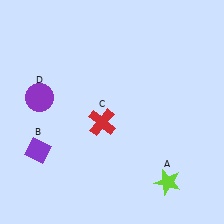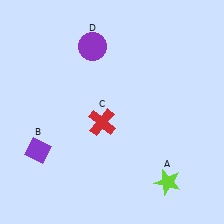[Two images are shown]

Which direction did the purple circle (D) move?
The purple circle (D) moved right.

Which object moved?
The purple circle (D) moved right.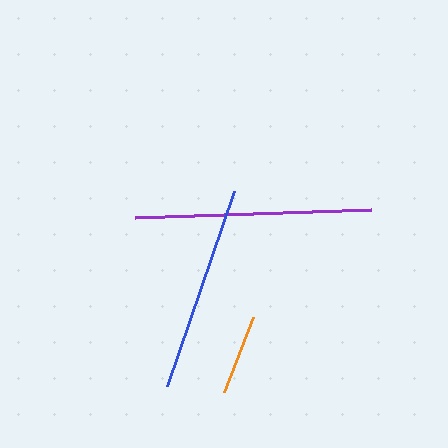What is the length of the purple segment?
The purple segment is approximately 237 pixels long.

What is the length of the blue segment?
The blue segment is approximately 207 pixels long.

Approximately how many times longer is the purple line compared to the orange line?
The purple line is approximately 2.9 times the length of the orange line.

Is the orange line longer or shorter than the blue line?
The blue line is longer than the orange line.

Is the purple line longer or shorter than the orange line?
The purple line is longer than the orange line.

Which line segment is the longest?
The purple line is the longest at approximately 237 pixels.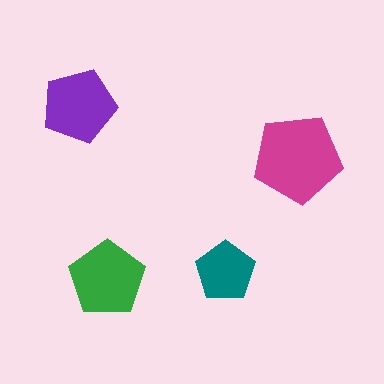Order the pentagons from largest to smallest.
the magenta one, the green one, the purple one, the teal one.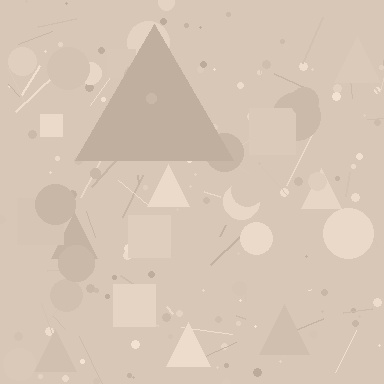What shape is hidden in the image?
A triangle is hidden in the image.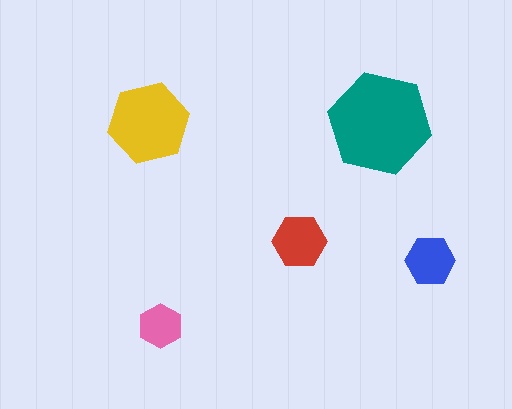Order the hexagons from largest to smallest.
the teal one, the yellow one, the red one, the blue one, the pink one.